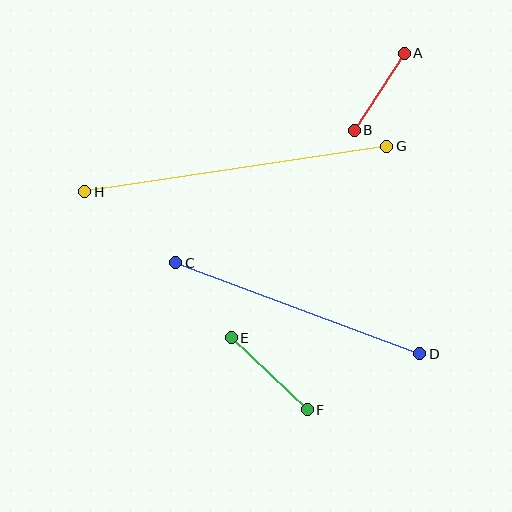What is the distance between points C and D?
The distance is approximately 260 pixels.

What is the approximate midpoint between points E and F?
The midpoint is at approximately (269, 374) pixels.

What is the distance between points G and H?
The distance is approximately 306 pixels.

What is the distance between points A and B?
The distance is approximately 92 pixels.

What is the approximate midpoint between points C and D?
The midpoint is at approximately (298, 308) pixels.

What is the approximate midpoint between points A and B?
The midpoint is at approximately (379, 92) pixels.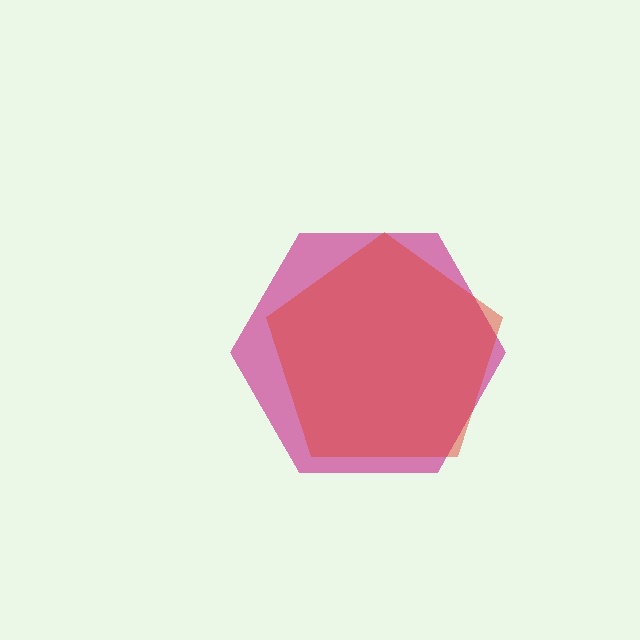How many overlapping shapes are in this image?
There are 2 overlapping shapes in the image.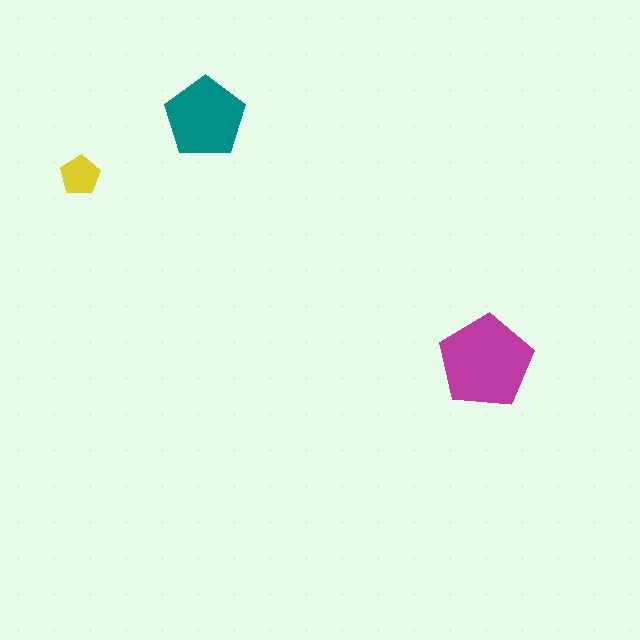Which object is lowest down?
The magenta pentagon is bottommost.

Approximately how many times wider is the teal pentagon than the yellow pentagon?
About 2 times wider.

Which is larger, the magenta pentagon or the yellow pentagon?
The magenta one.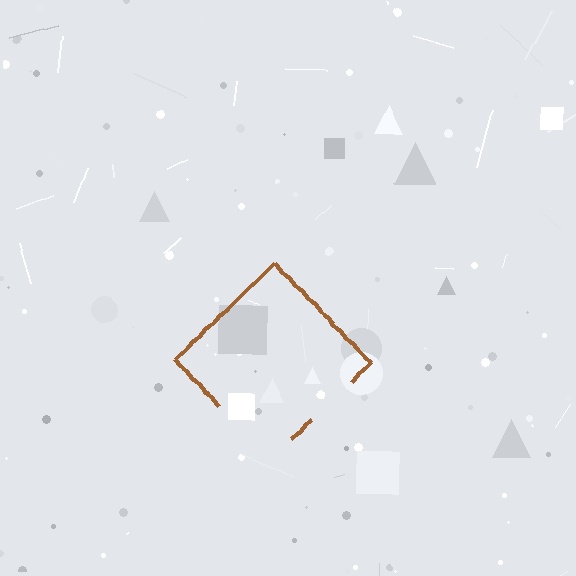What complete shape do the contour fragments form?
The contour fragments form a diamond.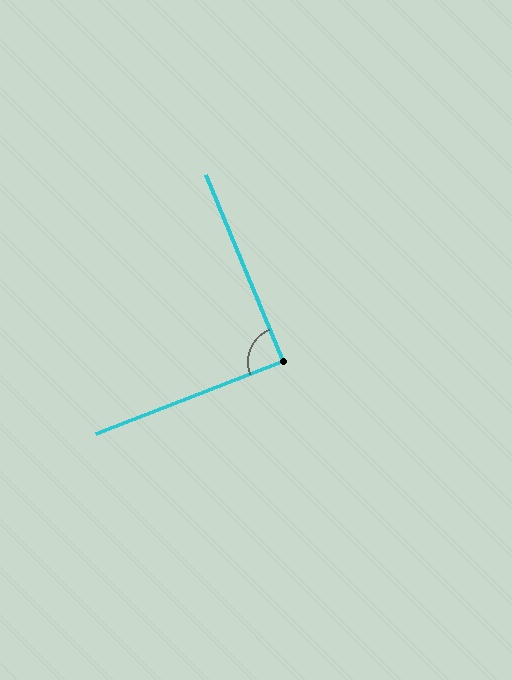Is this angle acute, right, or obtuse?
It is approximately a right angle.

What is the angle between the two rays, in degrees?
Approximately 89 degrees.